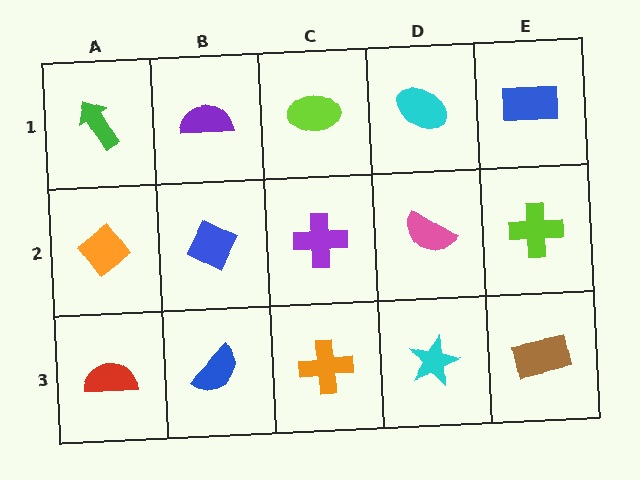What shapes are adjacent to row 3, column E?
A lime cross (row 2, column E), a cyan star (row 3, column D).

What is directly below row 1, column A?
An orange diamond.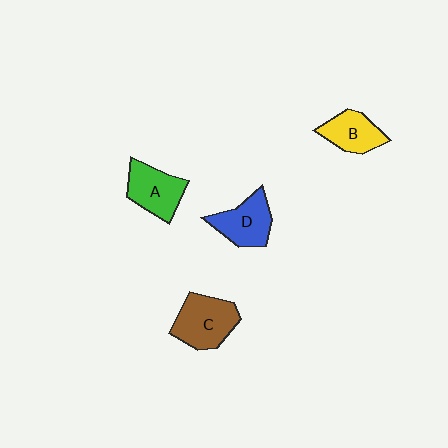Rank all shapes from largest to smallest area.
From largest to smallest: C (brown), A (green), D (blue), B (yellow).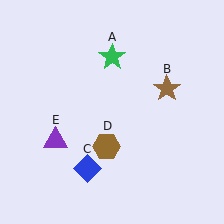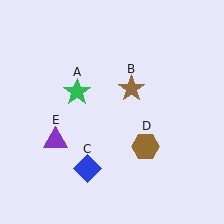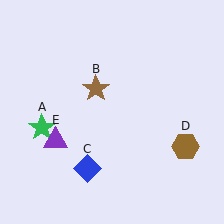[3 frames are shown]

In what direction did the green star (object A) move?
The green star (object A) moved down and to the left.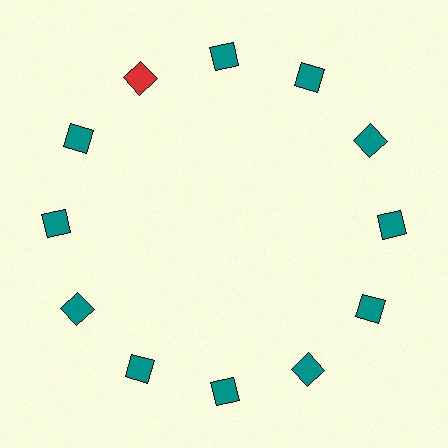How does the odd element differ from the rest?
It has a different color: red instead of teal.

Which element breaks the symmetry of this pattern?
The red square at roughly the 11 o'clock position breaks the symmetry. All other shapes are teal squares.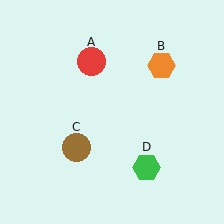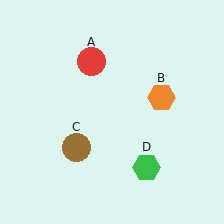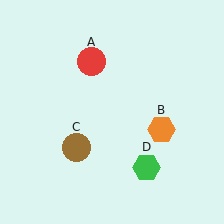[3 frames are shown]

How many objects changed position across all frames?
1 object changed position: orange hexagon (object B).